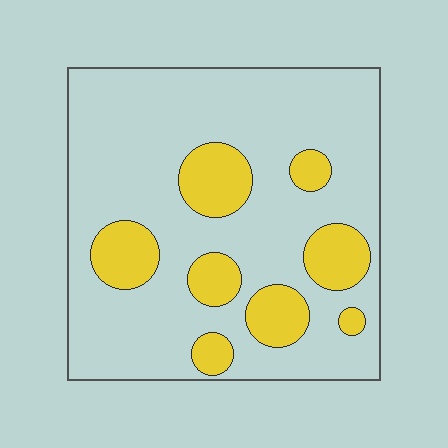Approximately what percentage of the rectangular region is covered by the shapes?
Approximately 20%.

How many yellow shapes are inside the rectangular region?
8.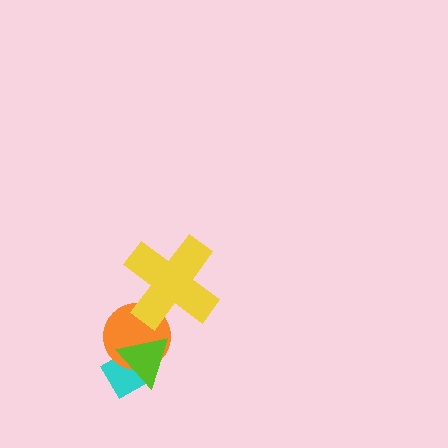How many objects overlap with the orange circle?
3 objects overlap with the orange circle.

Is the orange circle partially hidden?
Yes, it is partially covered by another shape.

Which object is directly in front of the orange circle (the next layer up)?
The yellow cross is directly in front of the orange circle.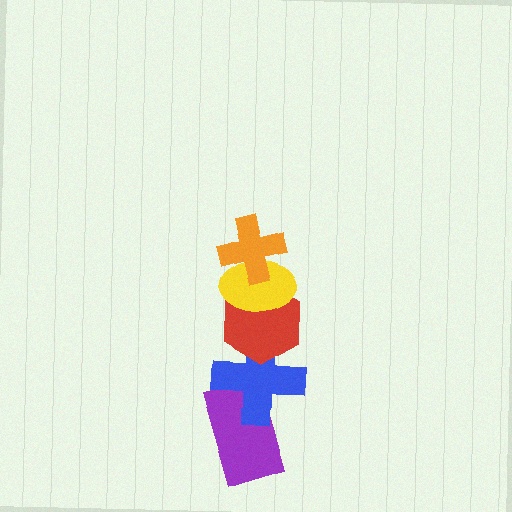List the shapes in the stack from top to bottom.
From top to bottom: the orange cross, the yellow ellipse, the red hexagon, the blue cross, the purple rectangle.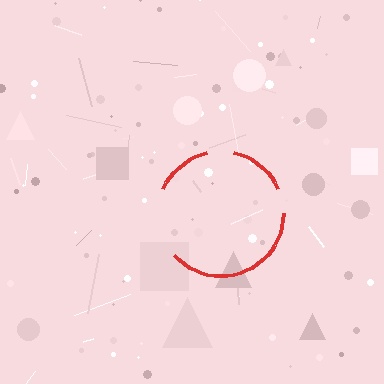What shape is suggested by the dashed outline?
The dashed outline suggests a circle.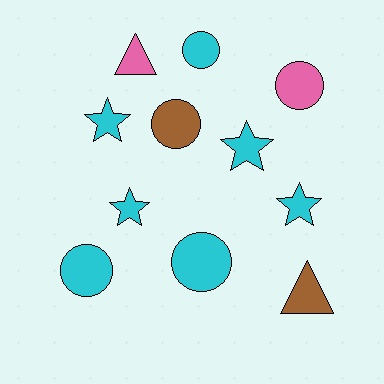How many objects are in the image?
There are 11 objects.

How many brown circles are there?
There is 1 brown circle.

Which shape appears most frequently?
Circle, with 5 objects.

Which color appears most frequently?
Cyan, with 7 objects.